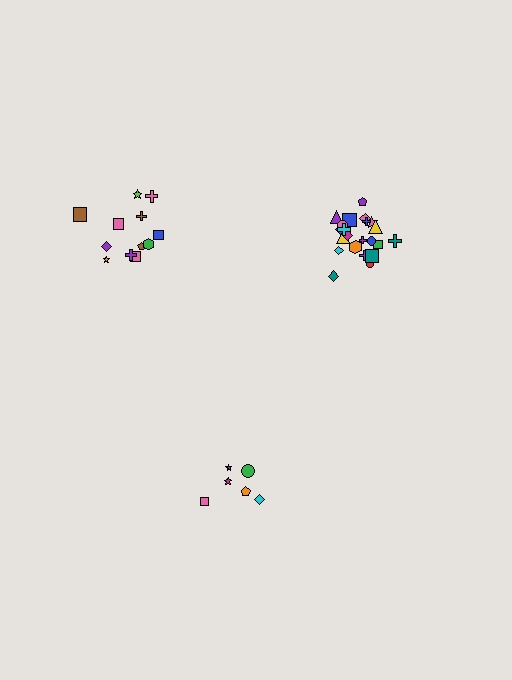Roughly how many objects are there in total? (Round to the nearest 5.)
Roughly 40 objects in total.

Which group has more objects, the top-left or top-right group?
The top-right group.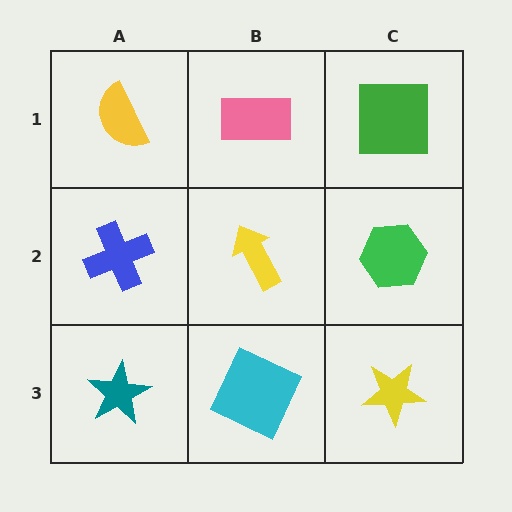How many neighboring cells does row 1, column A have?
2.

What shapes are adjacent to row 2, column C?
A green square (row 1, column C), a yellow star (row 3, column C), a yellow arrow (row 2, column B).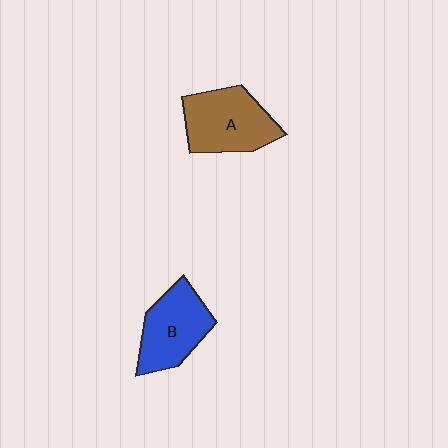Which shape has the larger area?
Shape A (brown).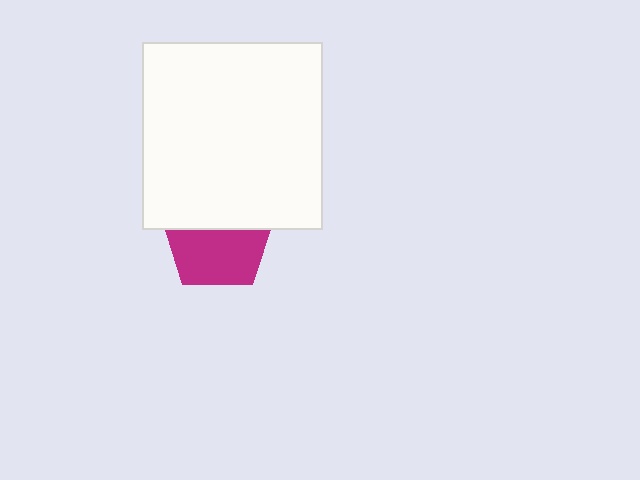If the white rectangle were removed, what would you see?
You would see the complete magenta pentagon.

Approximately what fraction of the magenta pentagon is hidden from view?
Roughly 43% of the magenta pentagon is hidden behind the white rectangle.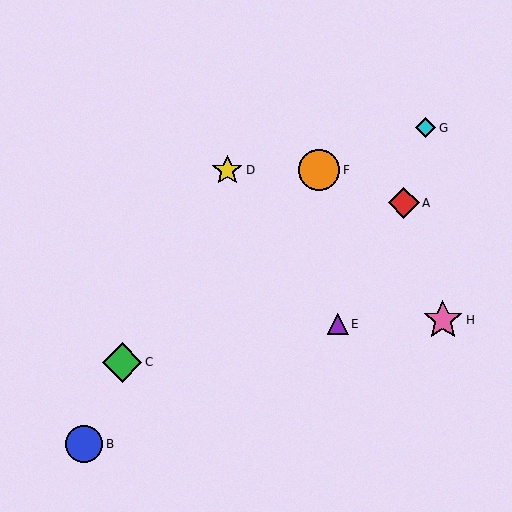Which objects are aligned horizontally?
Objects D, F are aligned horizontally.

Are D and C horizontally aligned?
No, D is at y≈170 and C is at y≈363.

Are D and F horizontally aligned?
Yes, both are at y≈170.